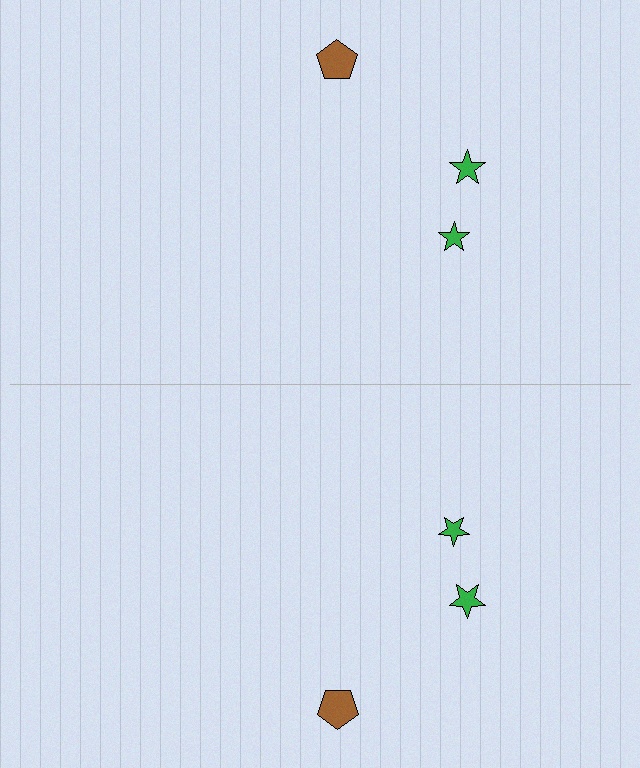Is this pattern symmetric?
Yes, this pattern has bilateral (reflection) symmetry.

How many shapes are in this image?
There are 6 shapes in this image.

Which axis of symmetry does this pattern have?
The pattern has a horizontal axis of symmetry running through the center of the image.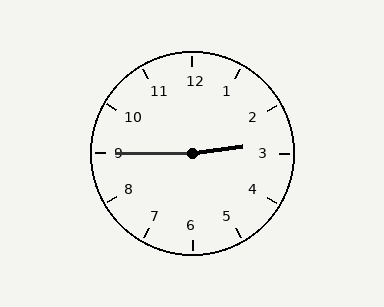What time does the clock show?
2:45.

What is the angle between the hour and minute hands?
Approximately 172 degrees.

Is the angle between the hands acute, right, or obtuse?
It is obtuse.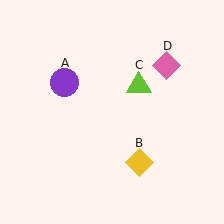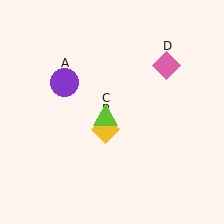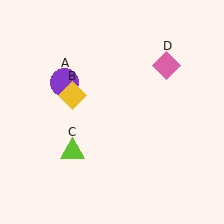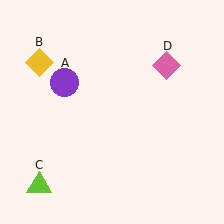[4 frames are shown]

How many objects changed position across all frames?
2 objects changed position: yellow diamond (object B), lime triangle (object C).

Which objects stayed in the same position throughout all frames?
Purple circle (object A) and pink diamond (object D) remained stationary.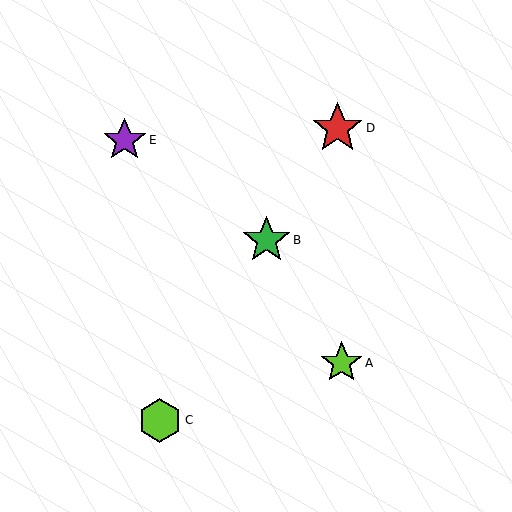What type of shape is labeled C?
Shape C is a lime hexagon.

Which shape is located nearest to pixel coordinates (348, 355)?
The lime star (labeled A) at (342, 363) is nearest to that location.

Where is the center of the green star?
The center of the green star is at (266, 240).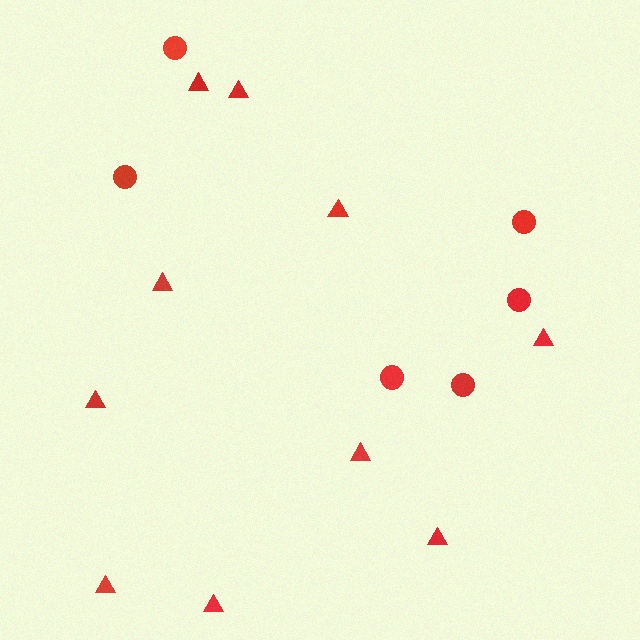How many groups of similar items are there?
There are 2 groups: one group of circles (6) and one group of triangles (10).